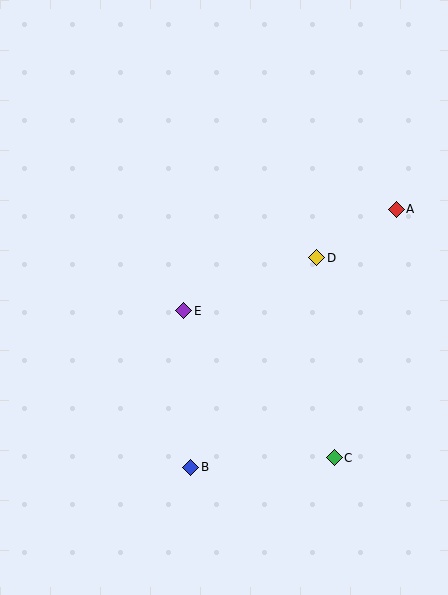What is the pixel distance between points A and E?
The distance between A and E is 236 pixels.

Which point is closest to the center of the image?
Point E at (184, 311) is closest to the center.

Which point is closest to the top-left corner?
Point E is closest to the top-left corner.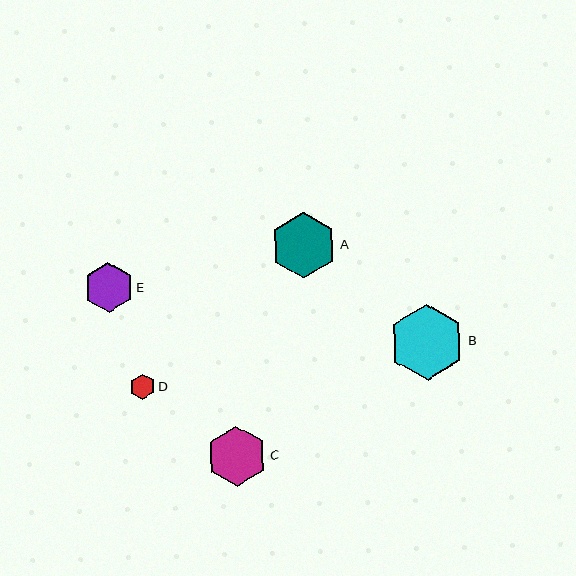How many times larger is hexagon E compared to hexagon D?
Hexagon E is approximately 2.0 times the size of hexagon D.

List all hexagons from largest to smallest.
From largest to smallest: B, A, C, E, D.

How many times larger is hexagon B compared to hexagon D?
Hexagon B is approximately 3.0 times the size of hexagon D.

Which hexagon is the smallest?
Hexagon D is the smallest with a size of approximately 25 pixels.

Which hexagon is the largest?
Hexagon B is the largest with a size of approximately 75 pixels.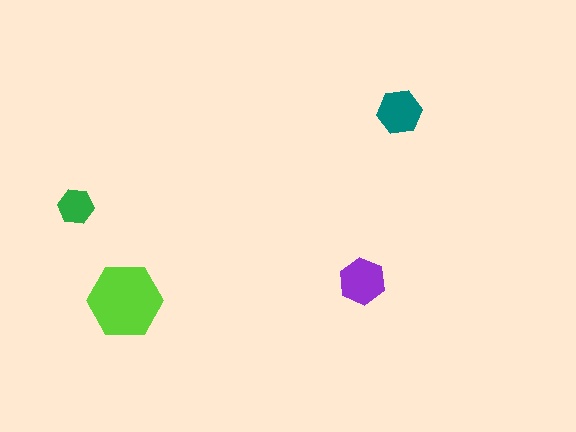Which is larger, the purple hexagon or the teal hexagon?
The purple one.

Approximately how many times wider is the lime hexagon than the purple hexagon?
About 1.5 times wider.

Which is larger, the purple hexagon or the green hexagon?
The purple one.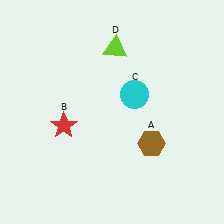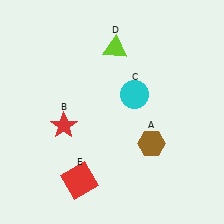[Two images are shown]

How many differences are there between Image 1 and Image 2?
There is 1 difference between the two images.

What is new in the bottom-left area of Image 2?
A red square (E) was added in the bottom-left area of Image 2.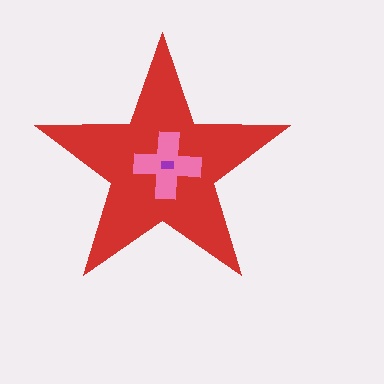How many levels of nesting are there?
3.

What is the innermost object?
The purple rectangle.